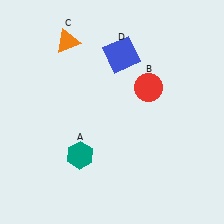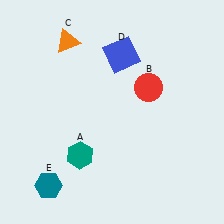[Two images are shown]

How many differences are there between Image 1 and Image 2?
There is 1 difference between the two images.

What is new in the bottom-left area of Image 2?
A teal hexagon (E) was added in the bottom-left area of Image 2.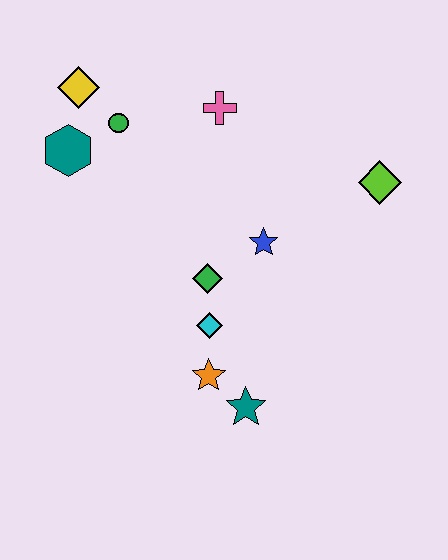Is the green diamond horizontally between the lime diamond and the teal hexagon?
Yes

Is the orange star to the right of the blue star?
No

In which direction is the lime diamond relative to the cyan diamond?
The lime diamond is to the right of the cyan diamond.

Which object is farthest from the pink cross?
The teal star is farthest from the pink cross.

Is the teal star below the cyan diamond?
Yes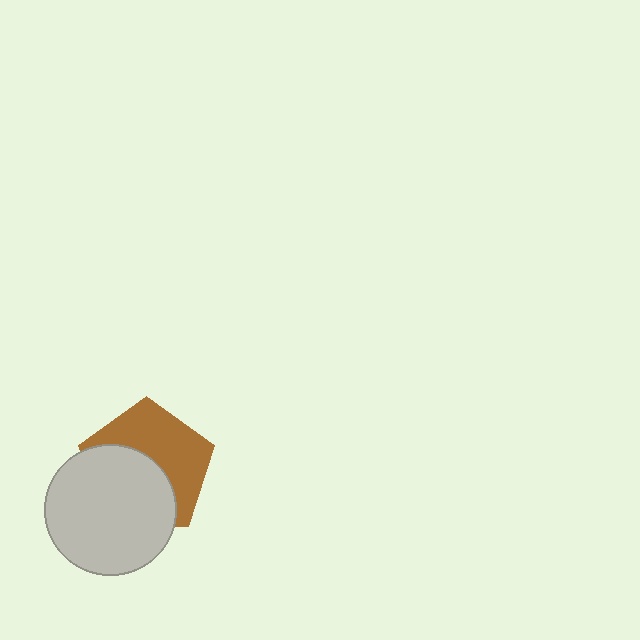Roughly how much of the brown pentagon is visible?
About half of it is visible (roughly 51%).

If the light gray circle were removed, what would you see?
You would see the complete brown pentagon.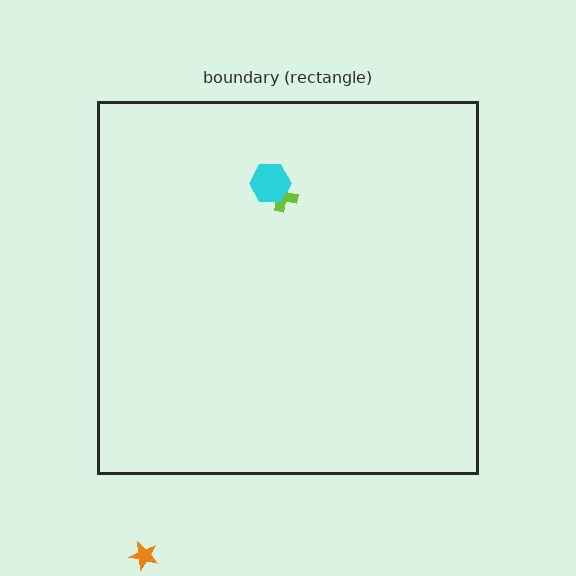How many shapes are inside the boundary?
2 inside, 1 outside.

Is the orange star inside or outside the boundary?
Outside.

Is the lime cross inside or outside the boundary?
Inside.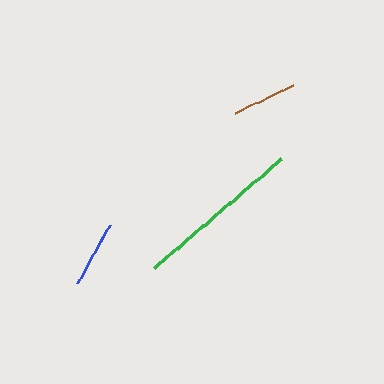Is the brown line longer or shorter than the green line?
The green line is longer than the brown line.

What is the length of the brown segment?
The brown segment is approximately 64 pixels long.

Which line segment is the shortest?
The brown line is the shortest at approximately 64 pixels.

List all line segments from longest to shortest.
From longest to shortest: green, blue, brown.